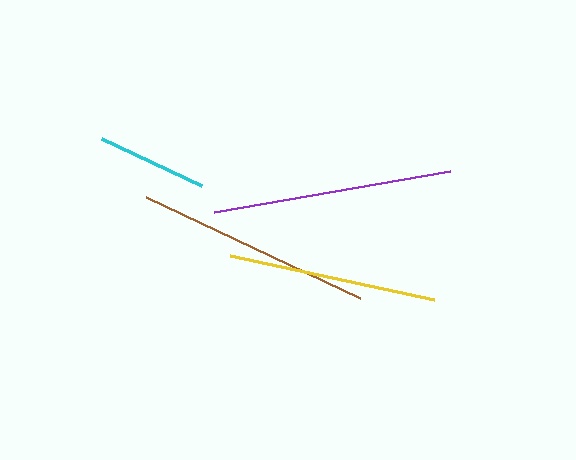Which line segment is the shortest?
The cyan line is the shortest at approximately 110 pixels.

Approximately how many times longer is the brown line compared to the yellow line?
The brown line is approximately 1.1 times the length of the yellow line.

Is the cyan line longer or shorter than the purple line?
The purple line is longer than the cyan line.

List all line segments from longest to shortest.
From longest to shortest: purple, brown, yellow, cyan.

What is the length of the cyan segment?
The cyan segment is approximately 110 pixels long.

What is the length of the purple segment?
The purple segment is approximately 239 pixels long.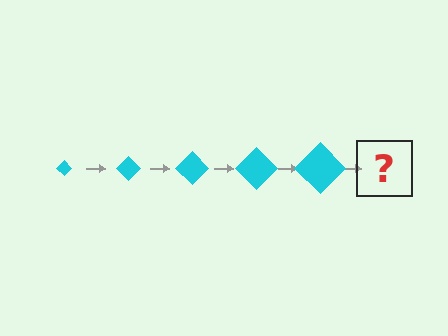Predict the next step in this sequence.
The next step is a cyan diamond, larger than the previous one.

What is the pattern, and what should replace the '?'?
The pattern is that the diamond gets progressively larger each step. The '?' should be a cyan diamond, larger than the previous one.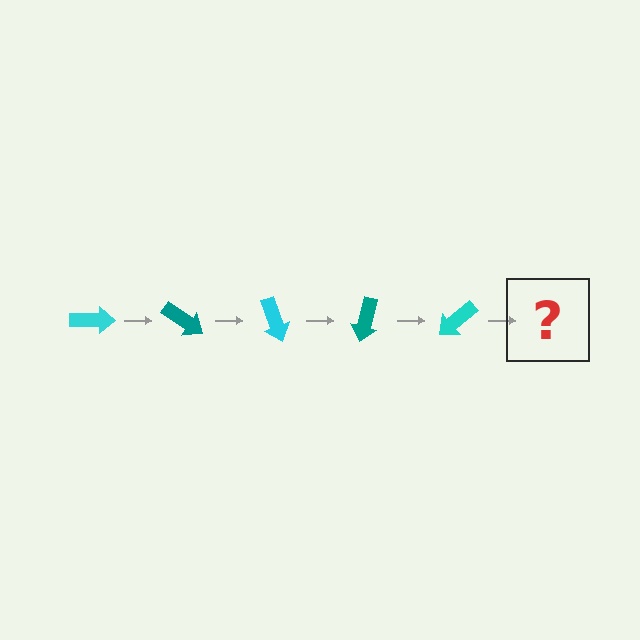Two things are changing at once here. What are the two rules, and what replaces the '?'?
The two rules are that it rotates 35 degrees each step and the color cycles through cyan and teal. The '?' should be a teal arrow, rotated 175 degrees from the start.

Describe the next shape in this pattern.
It should be a teal arrow, rotated 175 degrees from the start.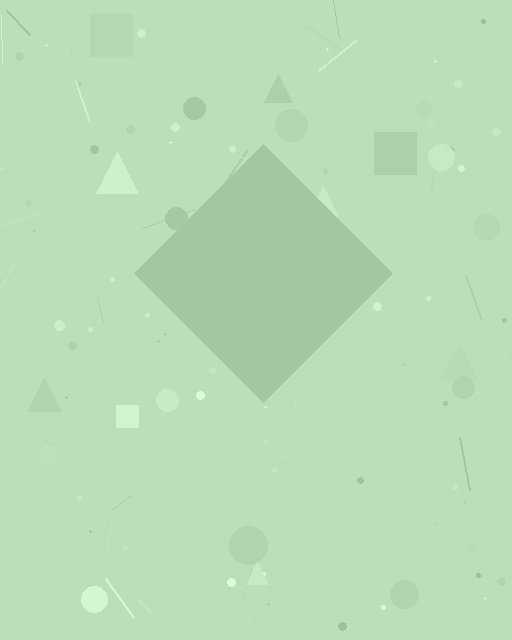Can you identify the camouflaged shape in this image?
The camouflaged shape is a diamond.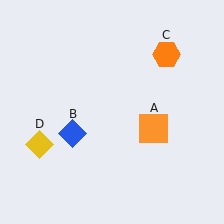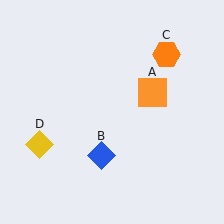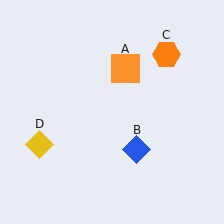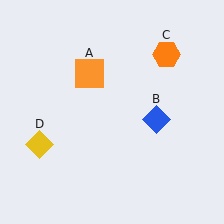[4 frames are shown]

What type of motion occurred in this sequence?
The orange square (object A), blue diamond (object B) rotated counterclockwise around the center of the scene.